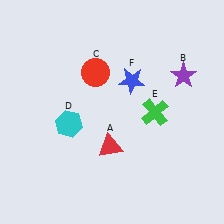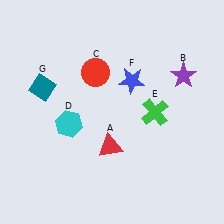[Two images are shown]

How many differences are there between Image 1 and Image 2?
There is 1 difference between the two images.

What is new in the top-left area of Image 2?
A teal diamond (G) was added in the top-left area of Image 2.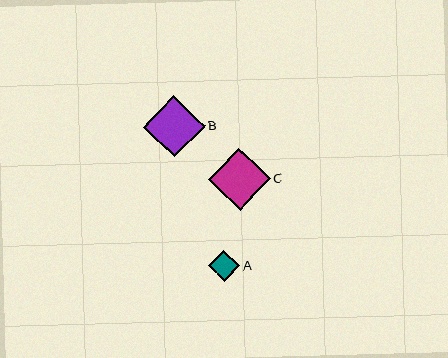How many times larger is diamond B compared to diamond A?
Diamond B is approximately 1.9 times the size of diamond A.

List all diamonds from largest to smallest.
From largest to smallest: C, B, A.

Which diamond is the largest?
Diamond C is the largest with a size of approximately 62 pixels.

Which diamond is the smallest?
Diamond A is the smallest with a size of approximately 32 pixels.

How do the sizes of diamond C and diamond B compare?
Diamond C and diamond B are approximately the same size.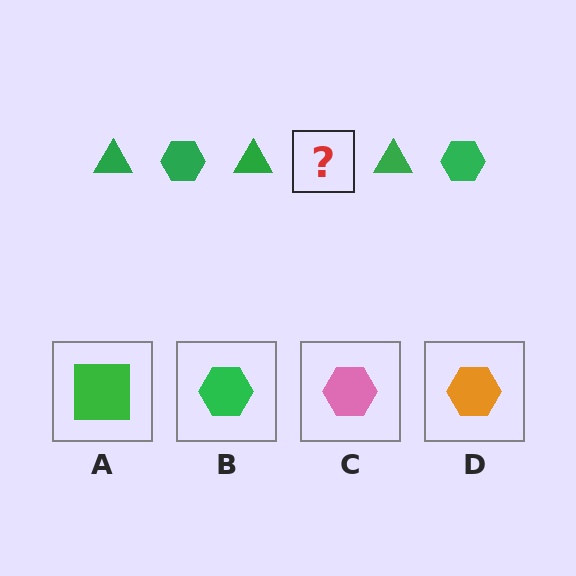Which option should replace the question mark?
Option B.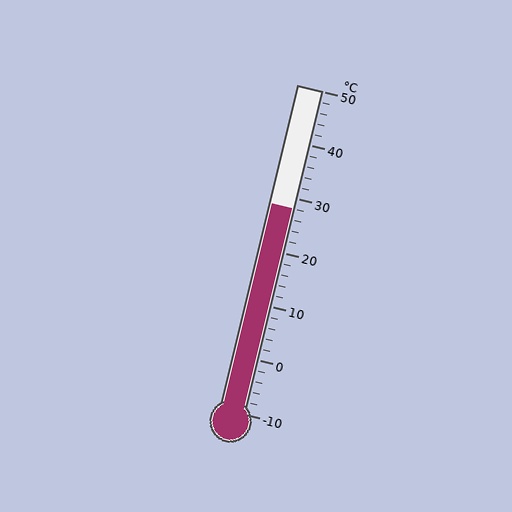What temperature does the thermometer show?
The thermometer shows approximately 28°C.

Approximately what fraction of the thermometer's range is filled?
The thermometer is filled to approximately 65% of its range.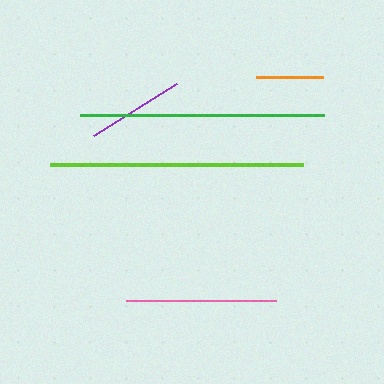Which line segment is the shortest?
The orange line is the shortest at approximately 68 pixels.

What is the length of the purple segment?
The purple segment is approximately 98 pixels long.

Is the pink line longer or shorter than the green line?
The green line is longer than the pink line.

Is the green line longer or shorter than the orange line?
The green line is longer than the orange line.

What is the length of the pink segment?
The pink segment is approximately 150 pixels long.